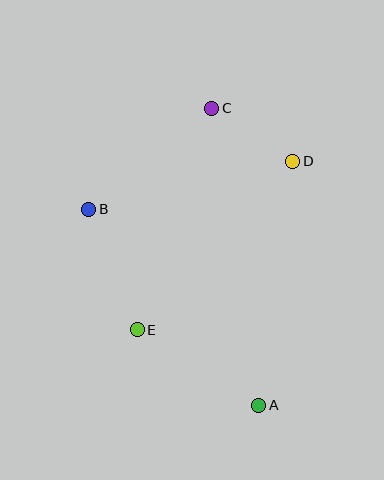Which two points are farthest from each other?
Points A and C are farthest from each other.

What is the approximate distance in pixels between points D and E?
The distance between D and E is approximately 229 pixels.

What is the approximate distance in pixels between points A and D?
The distance between A and D is approximately 246 pixels.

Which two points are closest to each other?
Points C and D are closest to each other.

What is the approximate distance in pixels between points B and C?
The distance between B and C is approximately 159 pixels.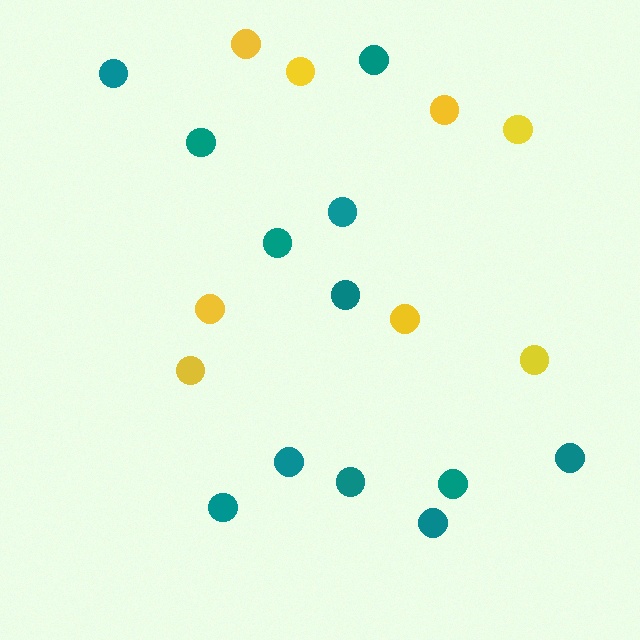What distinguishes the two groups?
There are 2 groups: one group of yellow circles (8) and one group of teal circles (12).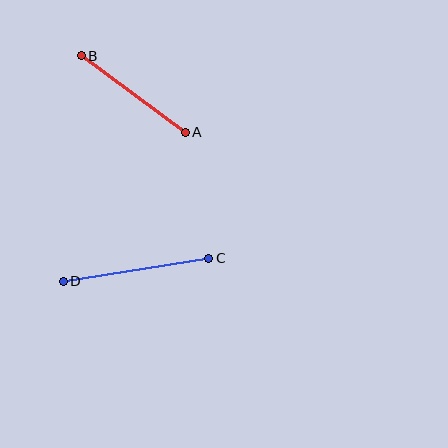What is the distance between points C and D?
The distance is approximately 147 pixels.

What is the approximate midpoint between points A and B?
The midpoint is at approximately (133, 94) pixels.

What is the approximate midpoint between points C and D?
The midpoint is at approximately (136, 270) pixels.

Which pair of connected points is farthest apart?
Points C and D are farthest apart.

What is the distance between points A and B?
The distance is approximately 129 pixels.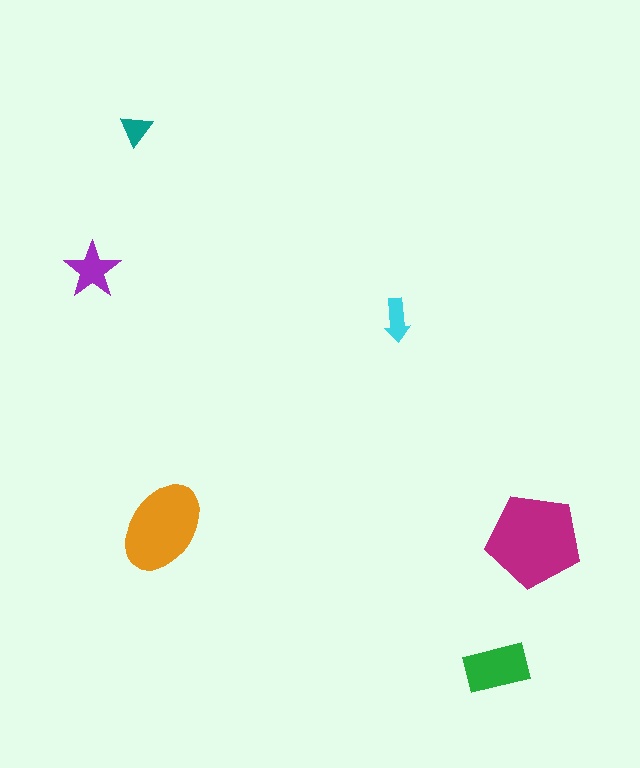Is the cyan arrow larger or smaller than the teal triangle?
Larger.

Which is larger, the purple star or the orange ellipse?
The orange ellipse.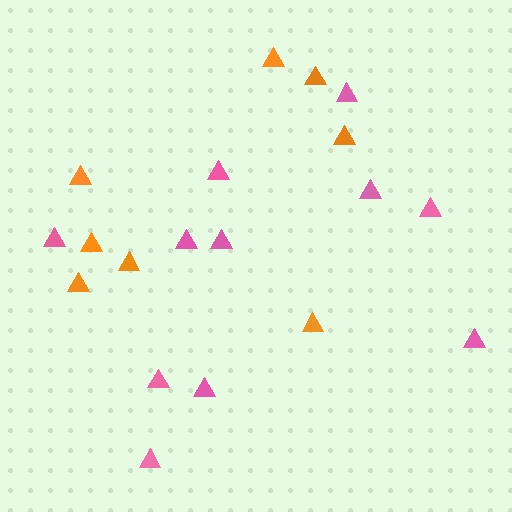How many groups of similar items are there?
There are 2 groups: one group of pink triangles (11) and one group of orange triangles (8).